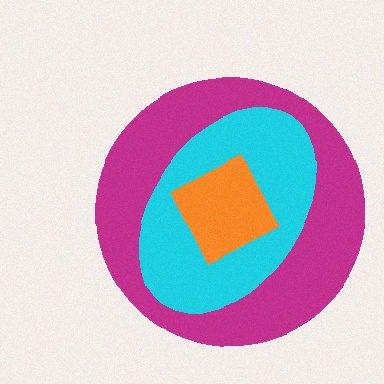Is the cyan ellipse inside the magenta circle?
Yes.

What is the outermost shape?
The magenta circle.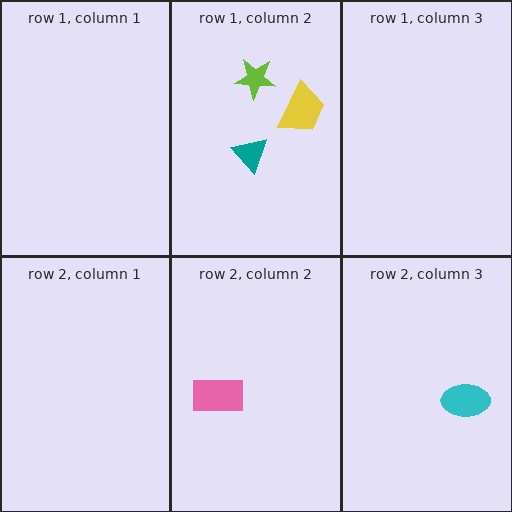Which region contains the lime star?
The row 1, column 2 region.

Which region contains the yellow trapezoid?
The row 1, column 2 region.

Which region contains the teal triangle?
The row 1, column 2 region.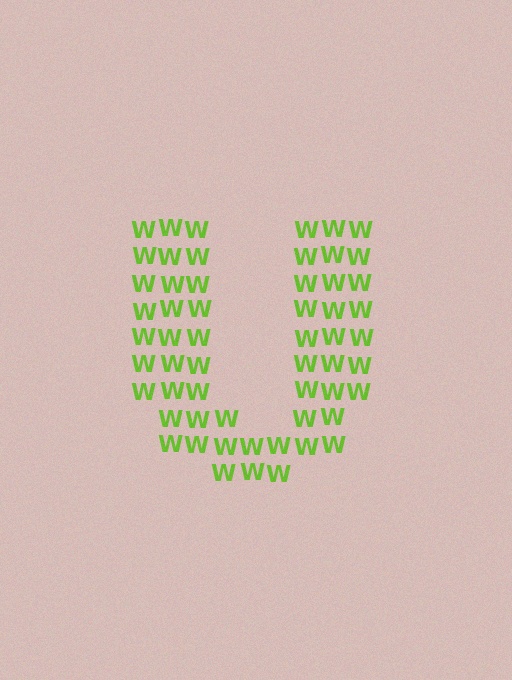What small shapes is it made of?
It is made of small letter W's.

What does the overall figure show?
The overall figure shows the letter U.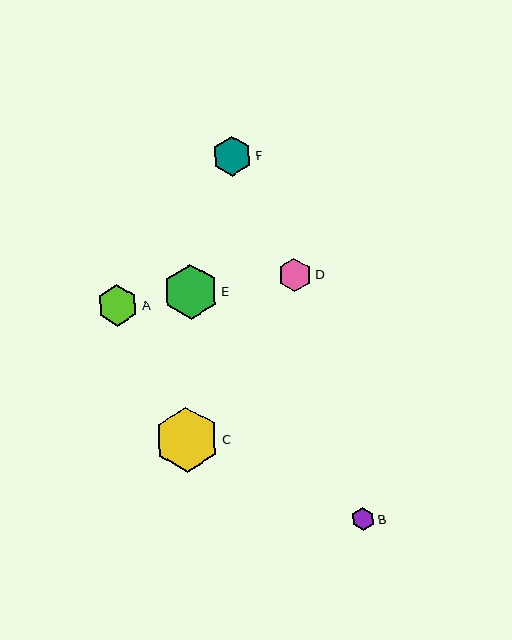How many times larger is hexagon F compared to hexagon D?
Hexagon F is approximately 1.2 times the size of hexagon D.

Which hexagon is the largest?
Hexagon C is the largest with a size of approximately 65 pixels.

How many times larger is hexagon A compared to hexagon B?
Hexagon A is approximately 1.8 times the size of hexagon B.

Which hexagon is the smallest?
Hexagon B is the smallest with a size of approximately 23 pixels.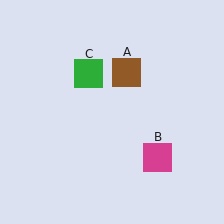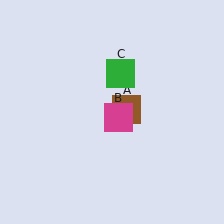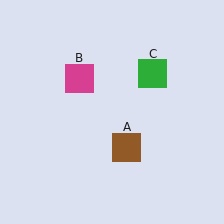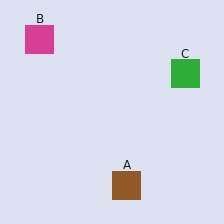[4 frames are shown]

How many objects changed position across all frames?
3 objects changed position: brown square (object A), magenta square (object B), green square (object C).